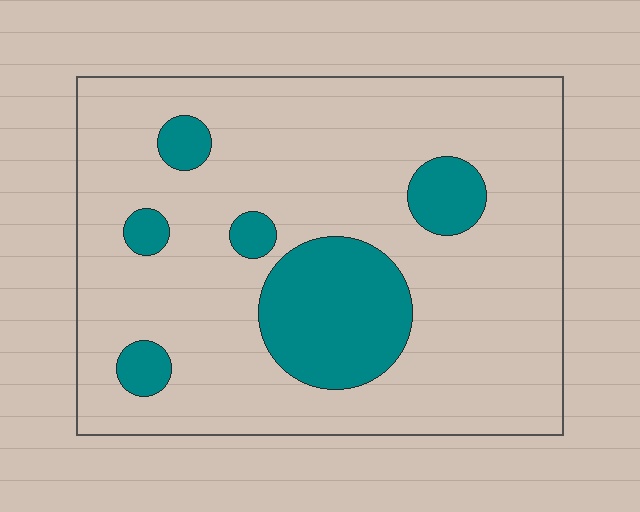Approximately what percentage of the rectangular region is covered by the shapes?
Approximately 20%.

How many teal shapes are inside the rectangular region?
6.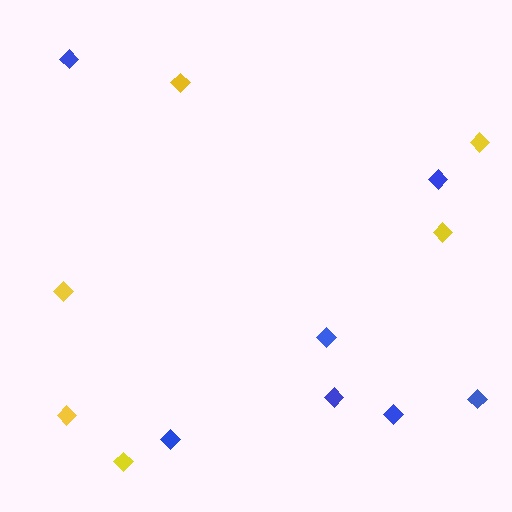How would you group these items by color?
There are 2 groups: one group of blue diamonds (7) and one group of yellow diamonds (6).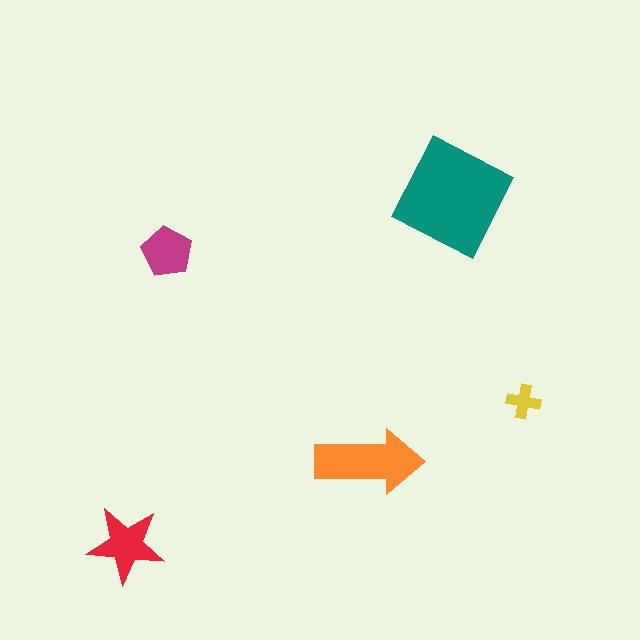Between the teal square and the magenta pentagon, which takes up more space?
The teal square.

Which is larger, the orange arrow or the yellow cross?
The orange arrow.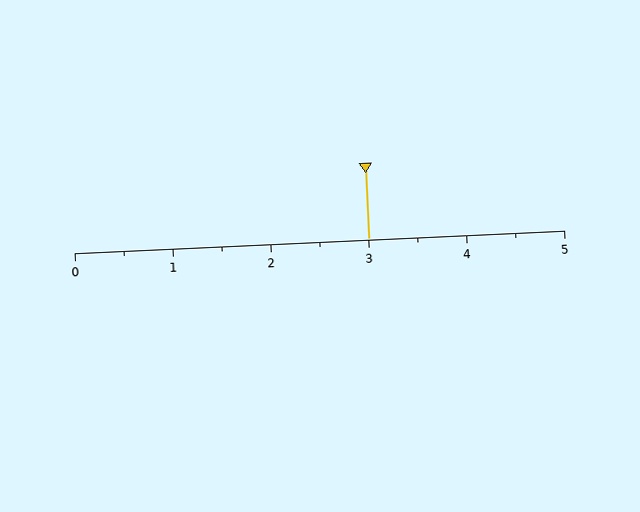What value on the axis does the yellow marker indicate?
The marker indicates approximately 3.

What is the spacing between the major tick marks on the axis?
The major ticks are spaced 1 apart.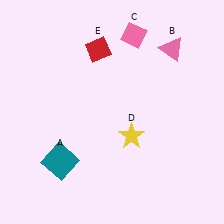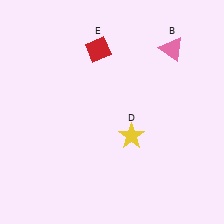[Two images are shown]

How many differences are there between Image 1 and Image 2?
There are 2 differences between the two images.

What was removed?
The pink diamond (C), the teal square (A) were removed in Image 2.